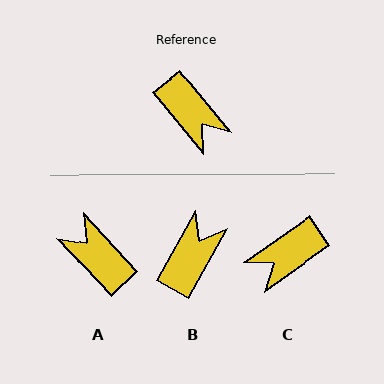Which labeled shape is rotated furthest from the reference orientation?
A, about 176 degrees away.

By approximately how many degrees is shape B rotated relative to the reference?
Approximately 112 degrees counter-clockwise.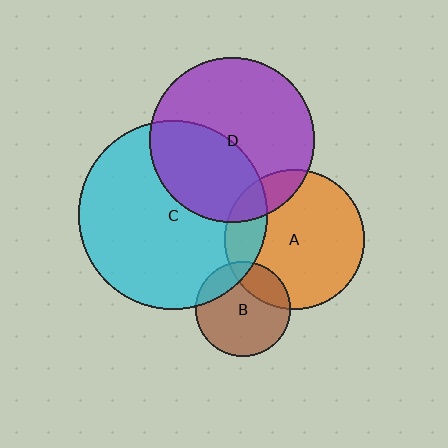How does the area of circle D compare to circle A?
Approximately 1.4 times.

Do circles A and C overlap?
Yes.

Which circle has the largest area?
Circle C (cyan).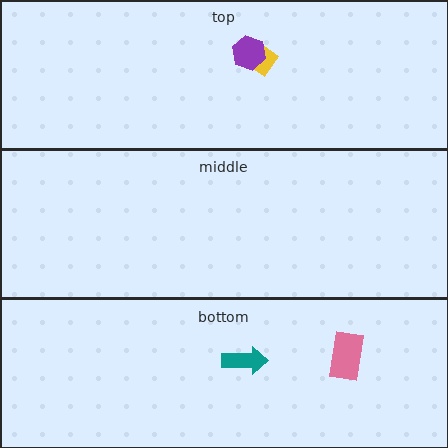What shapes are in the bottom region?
The teal arrow, the pink rectangle.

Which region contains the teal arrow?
The bottom region.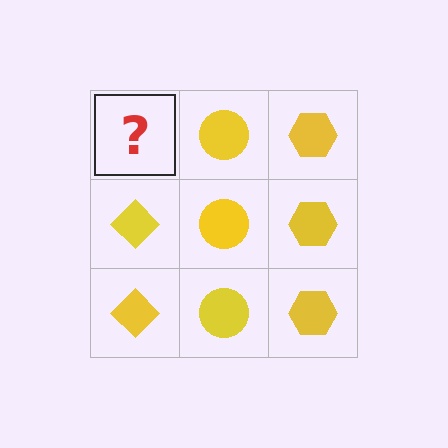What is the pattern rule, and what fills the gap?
The rule is that each column has a consistent shape. The gap should be filled with a yellow diamond.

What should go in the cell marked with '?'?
The missing cell should contain a yellow diamond.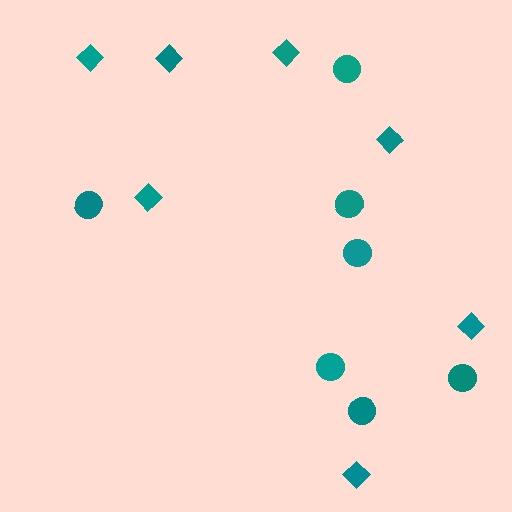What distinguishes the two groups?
There are 2 groups: one group of diamonds (7) and one group of circles (7).